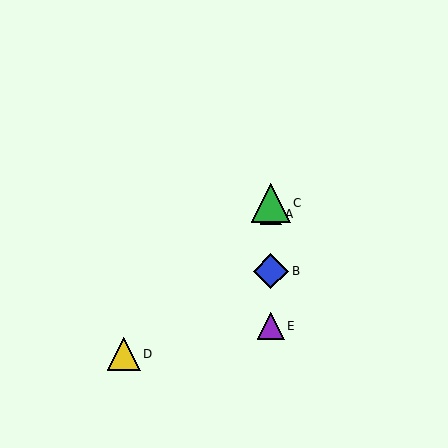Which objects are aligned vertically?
Objects A, B, C, E are aligned vertically.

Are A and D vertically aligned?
No, A is at x≈271 and D is at x≈124.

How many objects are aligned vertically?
4 objects (A, B, C, E) are aligned vertically.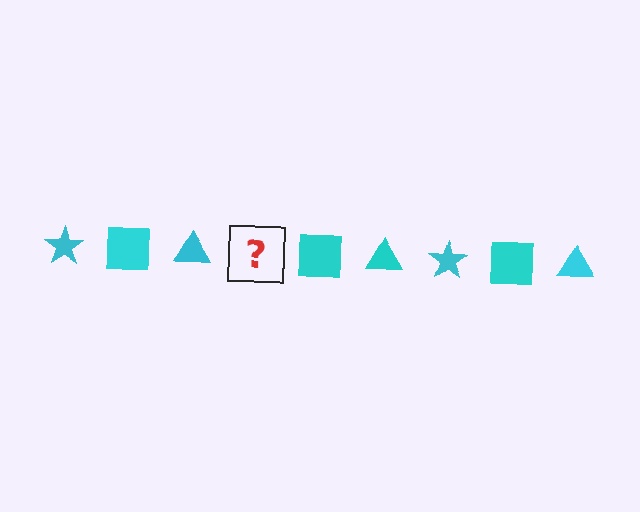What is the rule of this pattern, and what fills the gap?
The rule is that the pattern cycles through star, square, triangle shapes in cyan. The gap should be filled with a cyan star.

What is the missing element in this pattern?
The missing element is a cyan star.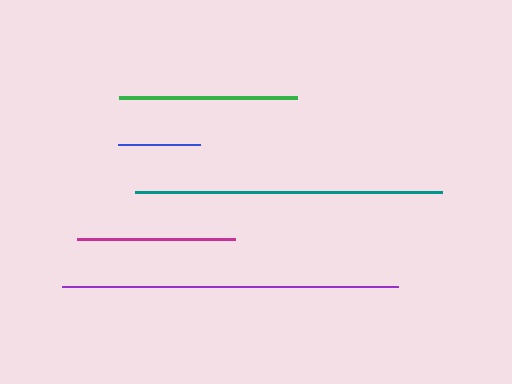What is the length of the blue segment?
The blue segment is approximately 82 pixels long.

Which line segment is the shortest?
The blue line is the shortest at approximately 82 pixels.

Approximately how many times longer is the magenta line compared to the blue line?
The magenta line is approximately 1.9 times the length of the blue line.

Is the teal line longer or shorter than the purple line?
The purple line is longer than the teal line.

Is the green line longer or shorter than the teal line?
The teal line is longer than the green line.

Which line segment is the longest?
The purple line is the longest at approximately 336 pixels.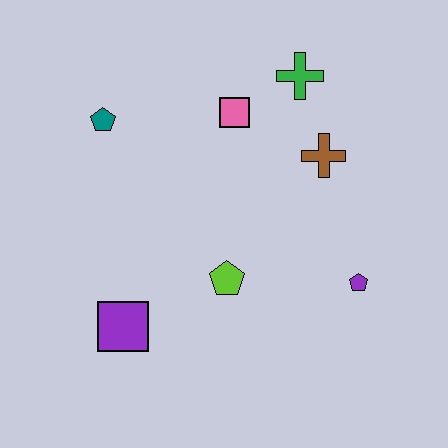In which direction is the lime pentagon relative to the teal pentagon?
The lime pentagon is below the teal pentagon.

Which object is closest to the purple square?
The lime pentagon is closest to the purple square.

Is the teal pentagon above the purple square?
Yes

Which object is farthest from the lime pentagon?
The green cross is farthest from the lime pentagon.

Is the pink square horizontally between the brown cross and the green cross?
No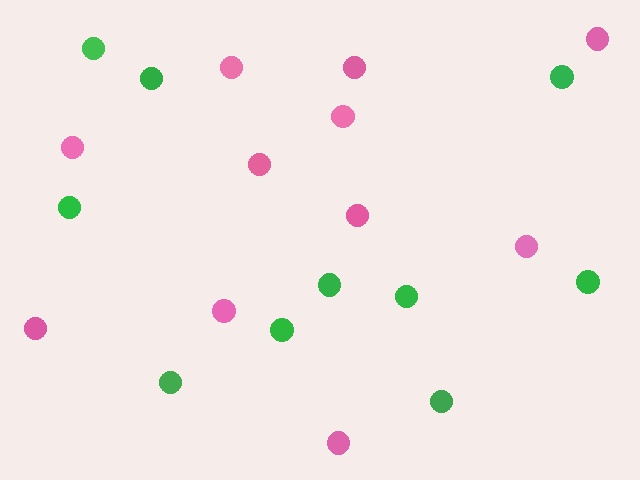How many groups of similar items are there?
There are 2 groups: one group of pink circles (11) and one group of green circles (10).